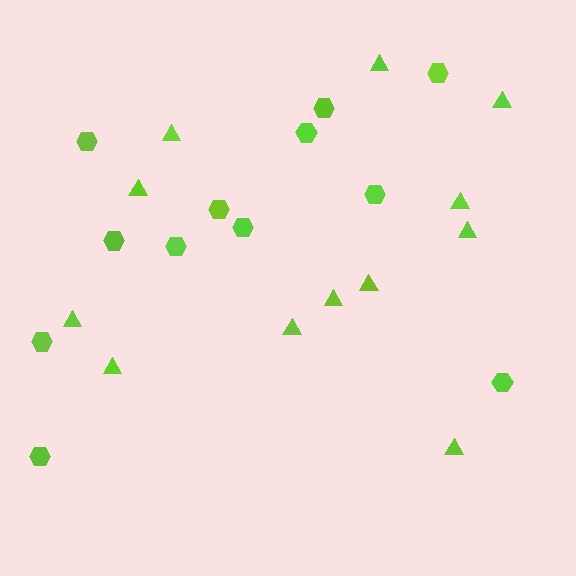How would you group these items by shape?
There are 2 groups: one group of hexagons (12) and one group of triangles (12).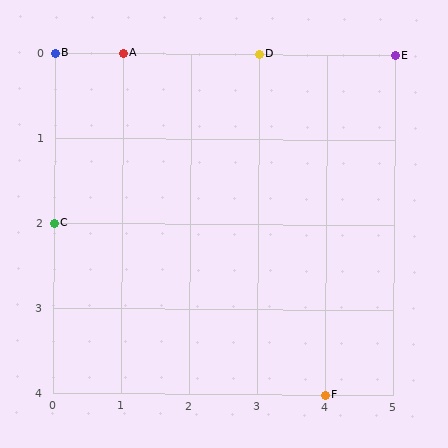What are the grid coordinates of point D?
Point D is at grid coordinates (3, 0).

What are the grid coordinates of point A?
Point A is at grid coordinates (1, 0).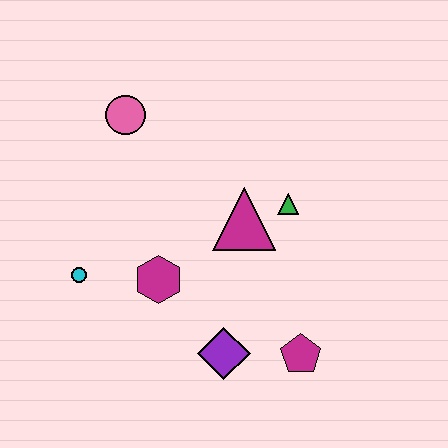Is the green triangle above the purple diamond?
Yes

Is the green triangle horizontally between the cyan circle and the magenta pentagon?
Yes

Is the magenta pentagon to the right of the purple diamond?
Yes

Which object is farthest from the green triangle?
The cyan circle is farthest from the green triangle.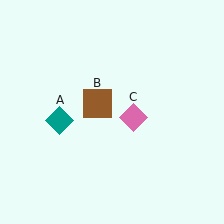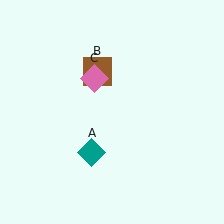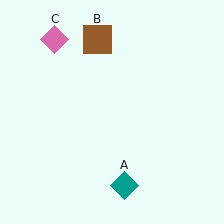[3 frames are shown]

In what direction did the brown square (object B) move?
The brown square (object B) moved up.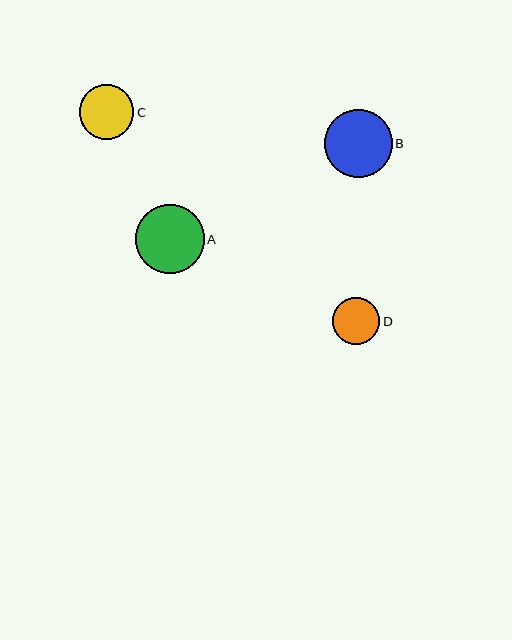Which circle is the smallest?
Circle D is the smallest with a size of approximately 47 pixels.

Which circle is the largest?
Circle A is the largest with a size of approximately 69 pixels.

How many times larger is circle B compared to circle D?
Circle B is approximately 1.4 times the size of circle D.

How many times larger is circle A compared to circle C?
Circle A is approximately 1.3 times the size of circle C.